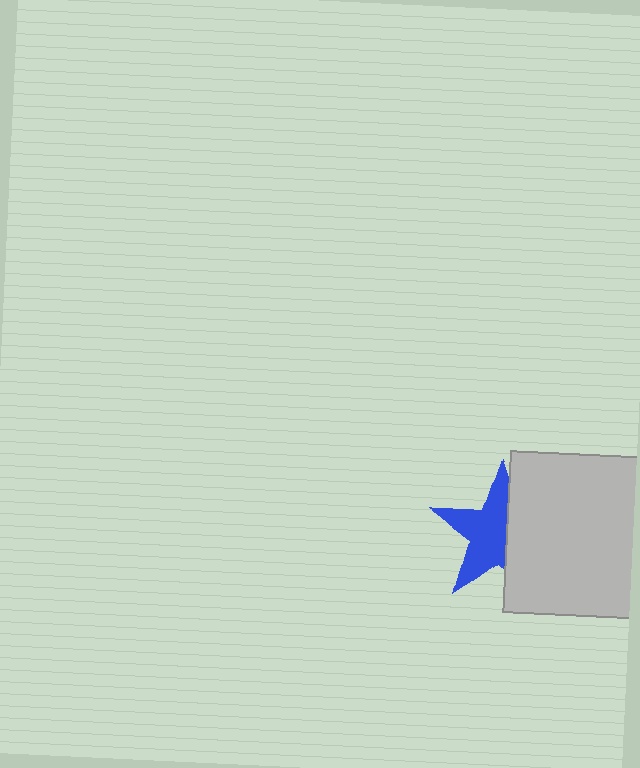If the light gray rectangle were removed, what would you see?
You would see the complete blue star.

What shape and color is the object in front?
The object in front is a light gray rectangle.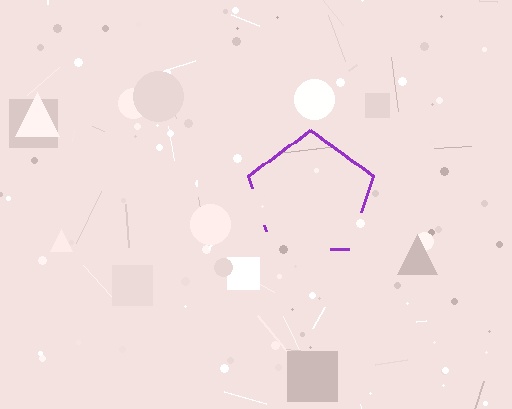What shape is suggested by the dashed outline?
The dashed outline suggests a pentagon.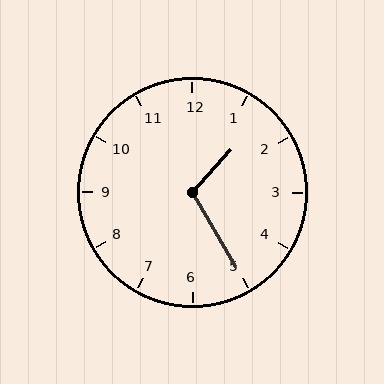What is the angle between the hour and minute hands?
Approximately 108 degrees.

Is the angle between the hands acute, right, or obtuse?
It is obtuse.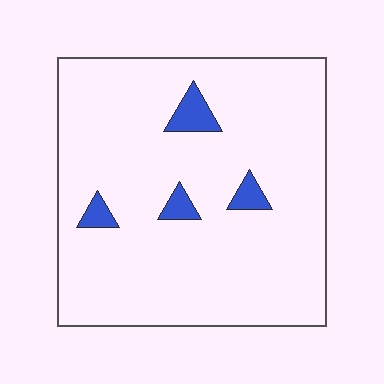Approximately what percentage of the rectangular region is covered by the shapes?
Approximately 5%.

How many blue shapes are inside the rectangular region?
4.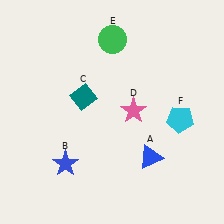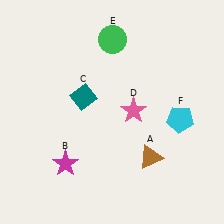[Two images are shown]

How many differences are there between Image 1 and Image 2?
There are 2 differences between the two images.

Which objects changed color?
A changed from blue to brown. B changed from blue to magenta.